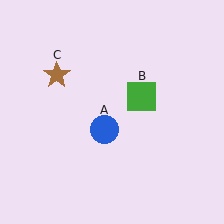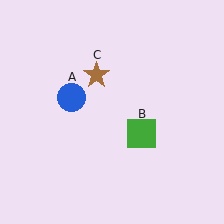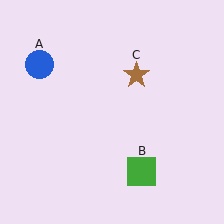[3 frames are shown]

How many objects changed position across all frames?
3 objects changed position: blue circle (object A), green square (object B), brown star (object C).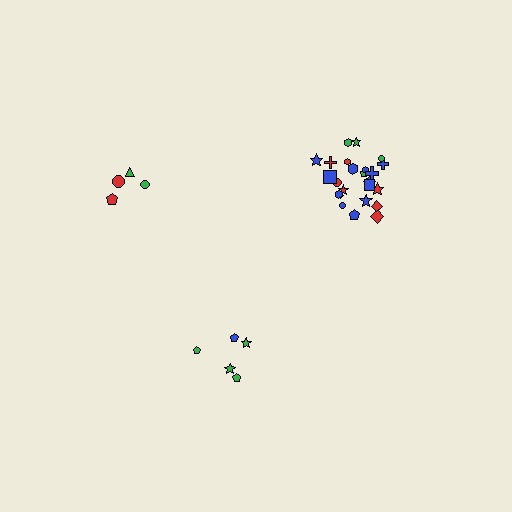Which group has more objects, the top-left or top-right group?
The top-right group.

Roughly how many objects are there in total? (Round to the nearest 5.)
Roughly 35 objects in total.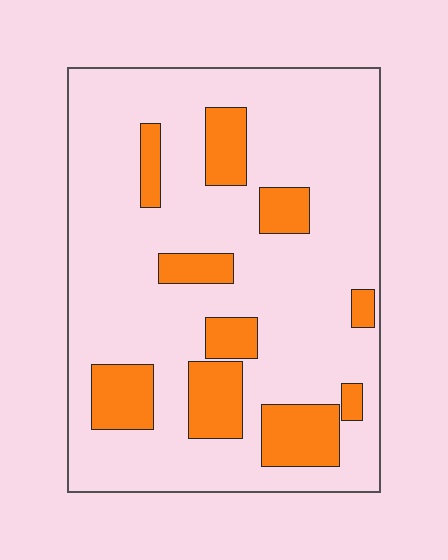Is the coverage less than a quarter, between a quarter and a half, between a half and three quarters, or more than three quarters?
Less than a quarter.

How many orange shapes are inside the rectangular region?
10.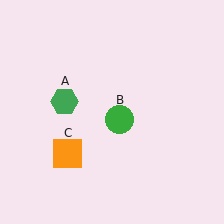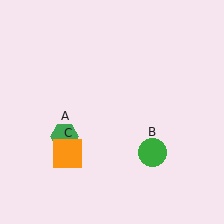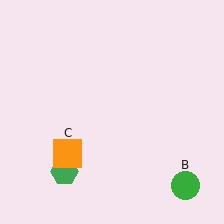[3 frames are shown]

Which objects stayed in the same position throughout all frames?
Orange square (object C) remained stationary.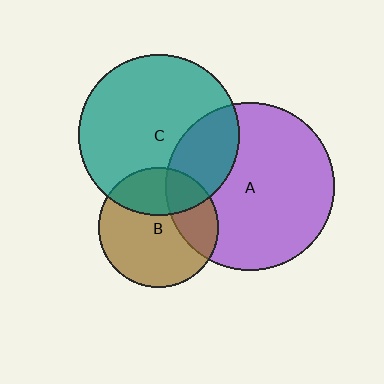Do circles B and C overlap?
Yes.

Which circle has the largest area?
Circle A (purple).